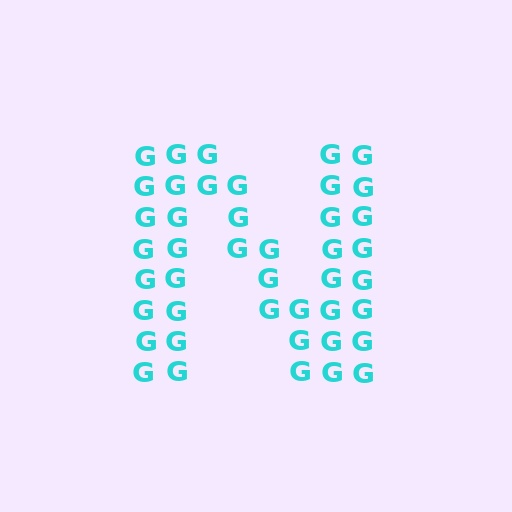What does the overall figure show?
The overall figure shows the letter N.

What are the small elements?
The small elements are letter G's.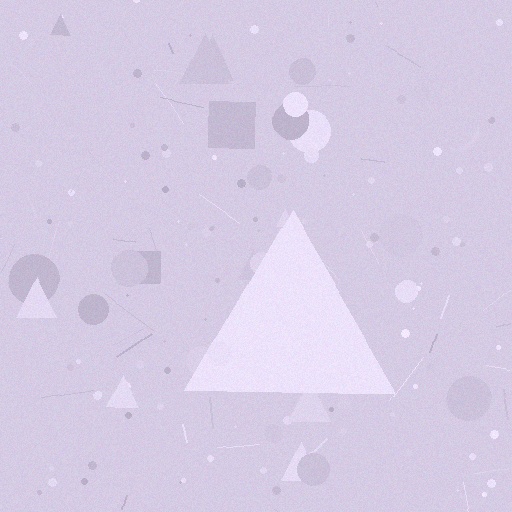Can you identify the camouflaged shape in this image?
The camouflaged shape is a triangle.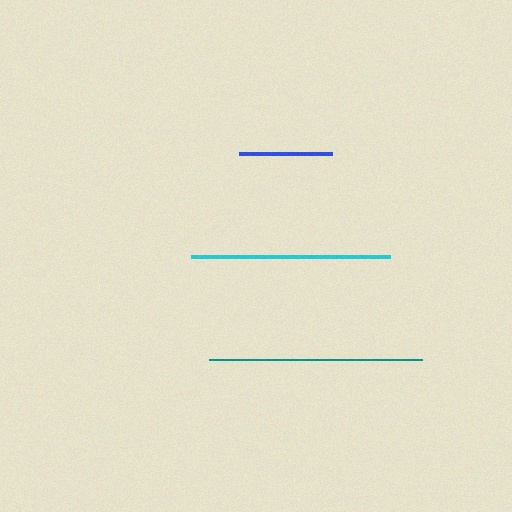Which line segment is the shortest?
The blue line is the shortest at approximately 93 pixels.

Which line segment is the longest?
The teal line is the longest at approximately 213 pixels.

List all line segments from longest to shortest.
From longest to shortest: teal, cyan, blue.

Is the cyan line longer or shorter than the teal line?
The teal line is longer than the cyan line.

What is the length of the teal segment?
The teal segment is approximately 213 pixels long.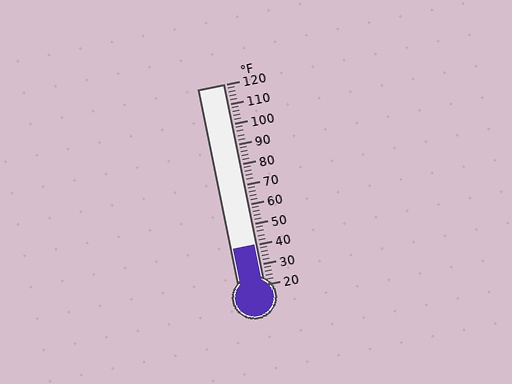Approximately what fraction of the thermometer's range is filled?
The thermometer is filled to approximately 20% of its range.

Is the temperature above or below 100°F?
The temperature is below 100°F.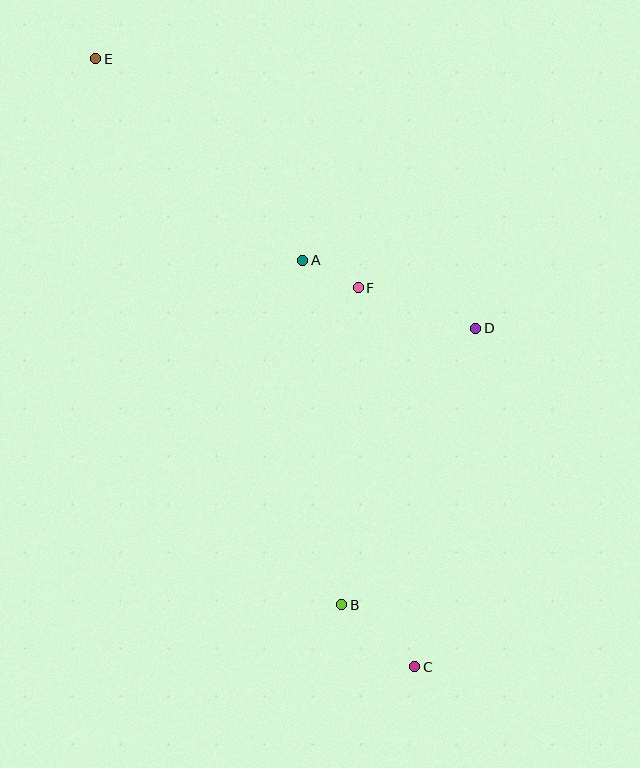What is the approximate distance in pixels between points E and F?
The distance between E and F is approximately 348 pixels.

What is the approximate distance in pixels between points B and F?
The distance between B and F is approximately 317 pixels.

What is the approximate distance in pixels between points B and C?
The distance between B and C is approximately 96 pixels.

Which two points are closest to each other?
Points A and F are closest to each other.